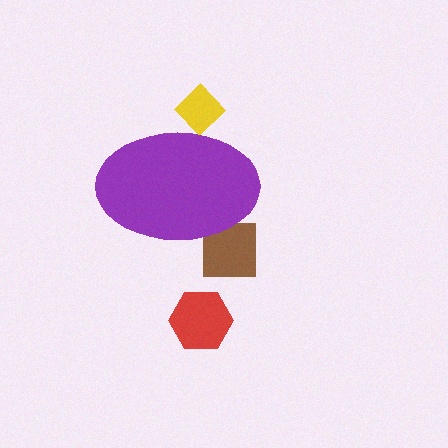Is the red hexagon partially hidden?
No, the red hexagon is fully visible.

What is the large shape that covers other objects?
A purple ellipse.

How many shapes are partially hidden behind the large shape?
2 shapes are partially hidden.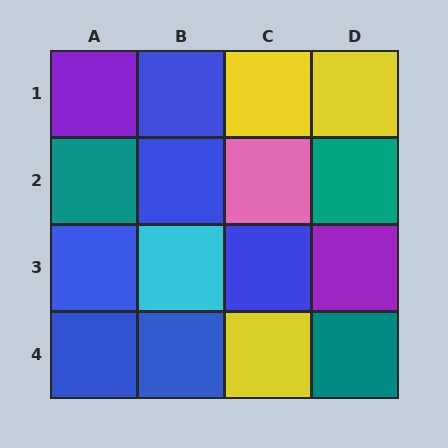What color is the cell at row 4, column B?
Blue.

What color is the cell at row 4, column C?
Yellow.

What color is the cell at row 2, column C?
Pink.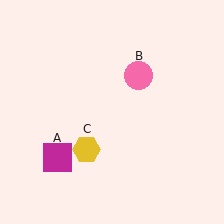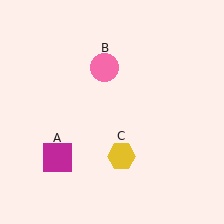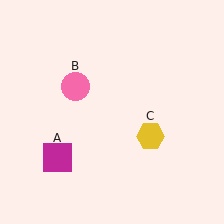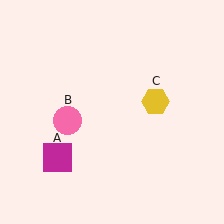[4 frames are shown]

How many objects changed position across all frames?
2 objects changed position: pink circle (object B), yellow hexagon (object C).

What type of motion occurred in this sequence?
The pink circle (object B), yellow hexagon (object C) rotated counterclockwise around the center of the scene.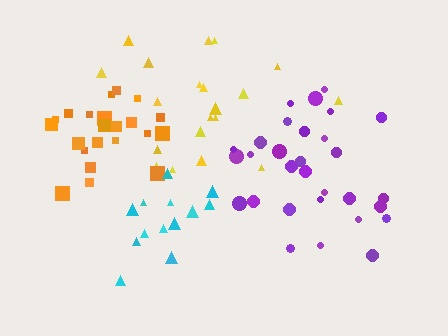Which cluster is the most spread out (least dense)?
Yellow.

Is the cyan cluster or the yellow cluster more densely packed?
Cyan.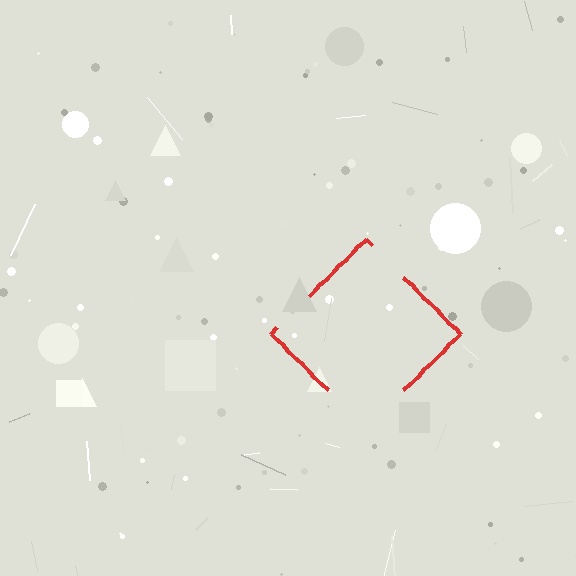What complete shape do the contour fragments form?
The contour fragments form a diamond.